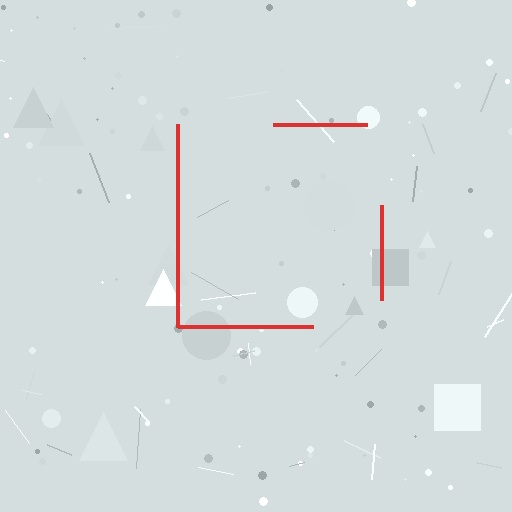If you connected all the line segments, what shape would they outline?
They would outline a square.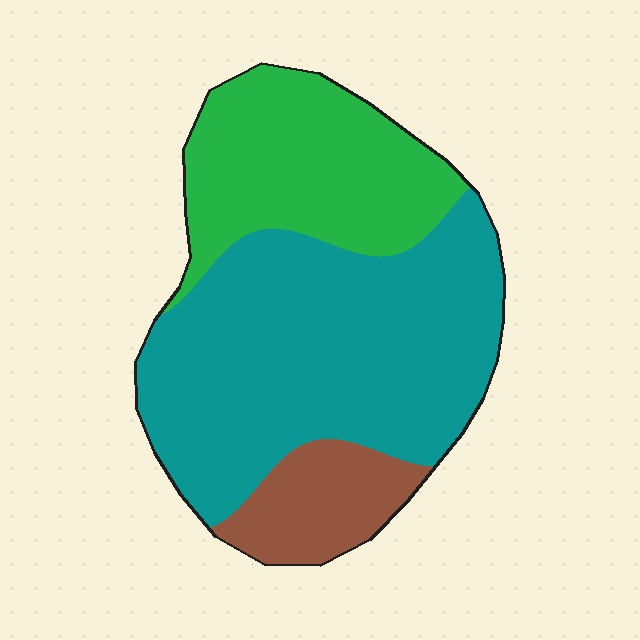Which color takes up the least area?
Brown, at roughly 15%.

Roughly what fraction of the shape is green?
Green takes up about one third (1/3) of the shape.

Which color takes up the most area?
Teal, at roughly 55%.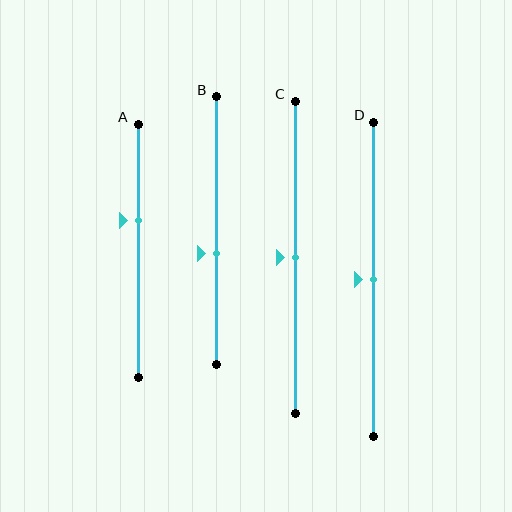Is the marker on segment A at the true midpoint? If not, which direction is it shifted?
No, the marker on segment A is shifted upward by about 12% of the segment length.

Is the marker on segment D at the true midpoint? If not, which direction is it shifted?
Yes, the marker on segment D is at the true midpoint.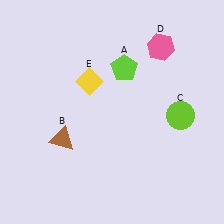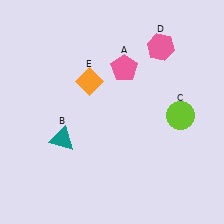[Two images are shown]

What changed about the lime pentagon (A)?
In Image 1, A is lime. In Image 2, it changed to pink.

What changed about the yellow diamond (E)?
In Image 1, E is yellow. In Image 2, it changed to orange.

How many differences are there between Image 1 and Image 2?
There are 3 differences between the two images.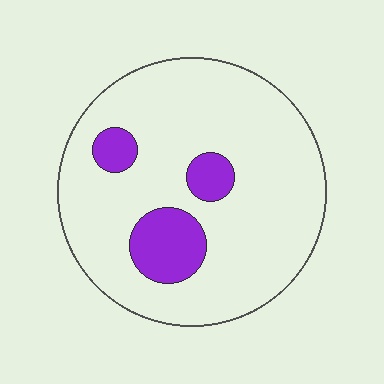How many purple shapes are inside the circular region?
3.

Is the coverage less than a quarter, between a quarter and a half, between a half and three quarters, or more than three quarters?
Less than a quarter.